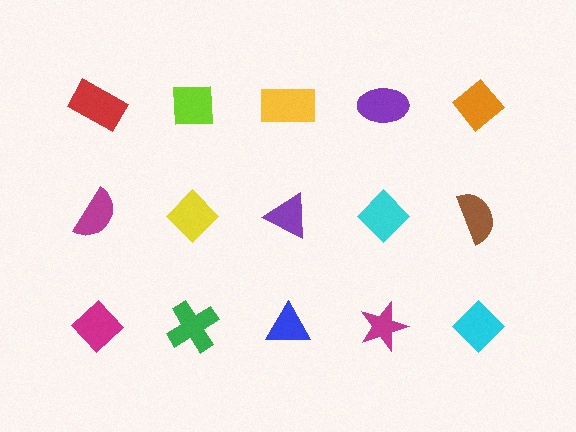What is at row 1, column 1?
A red rectangle.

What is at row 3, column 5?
A cyan diamond.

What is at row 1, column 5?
An orange diamond.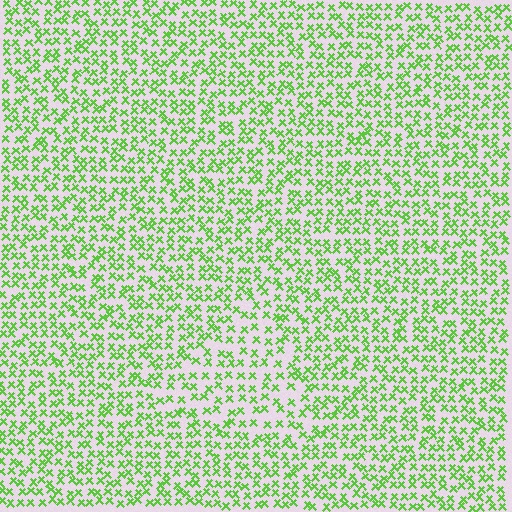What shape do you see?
I see a triangle.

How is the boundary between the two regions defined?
The boundary is defined by a change in element density (approximately 1.5x ratio). All elements are the same color, size, and shape.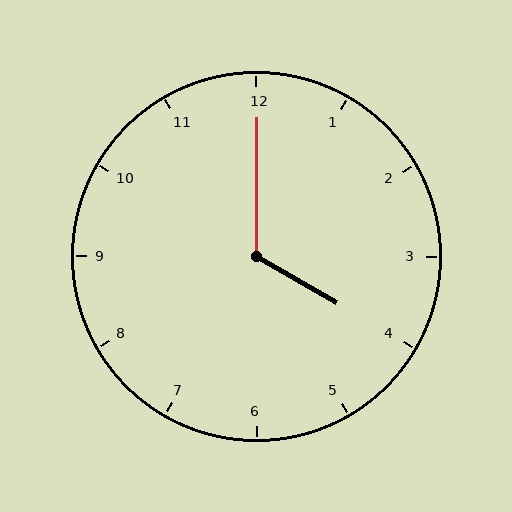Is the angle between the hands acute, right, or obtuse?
It is obtuse.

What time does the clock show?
4:00.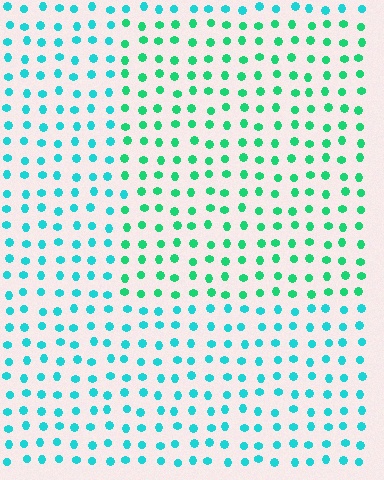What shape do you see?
I see a rectangle.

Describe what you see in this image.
The image is filled with small cyan elements in a uniform arrangement. A rectangle-shaped region is visible where the elements are tinted to a slightly different hue, forming a subtle color boundary.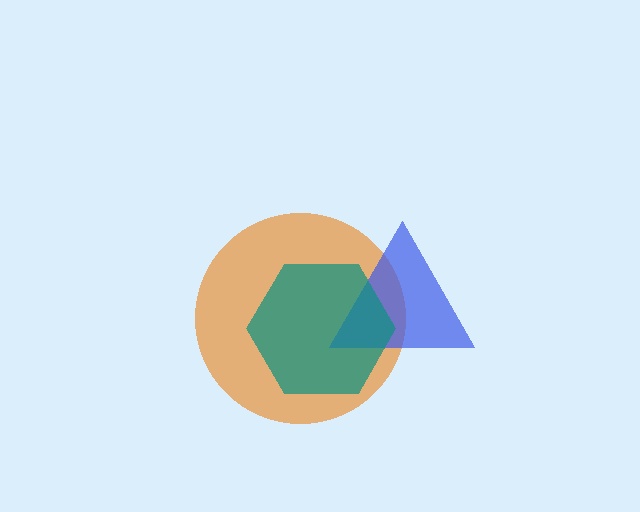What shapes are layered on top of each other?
The layered shapes are: an orange circle, a blue triangle, a teal hexagon.